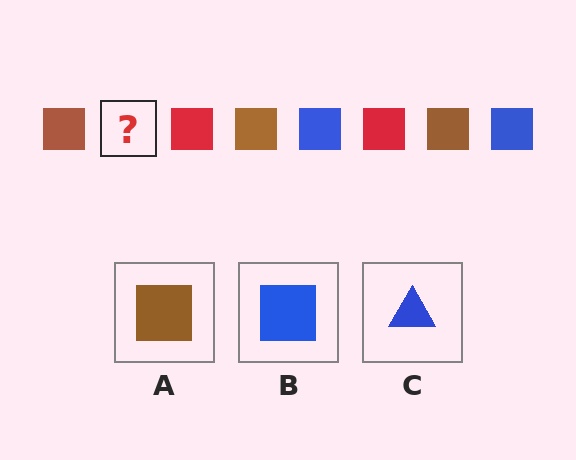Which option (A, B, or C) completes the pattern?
B.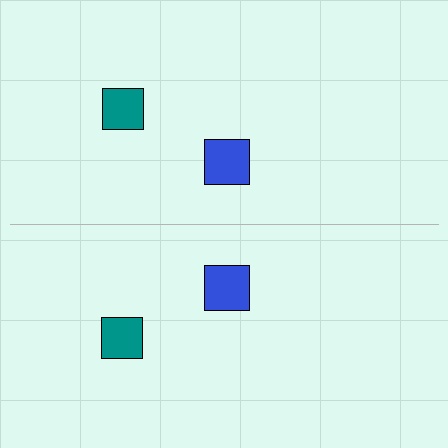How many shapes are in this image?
There are 4 shapes in this image.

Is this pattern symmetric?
Yes, this pattern has bilateral (reflection) symmetry.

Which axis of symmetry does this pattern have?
The pattern has a horizontal axis of symmetry running through the center of the image.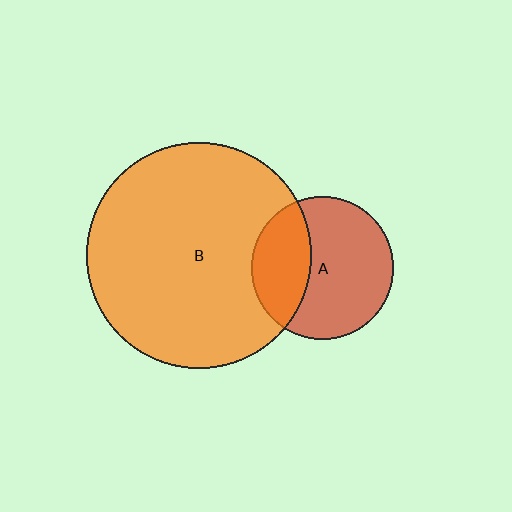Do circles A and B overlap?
Yes.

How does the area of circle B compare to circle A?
Approximately 2.5 times.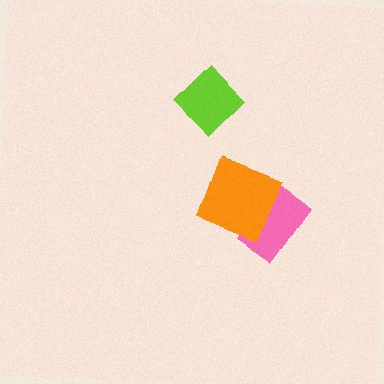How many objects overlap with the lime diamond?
0 objects overlap with the lime diamond.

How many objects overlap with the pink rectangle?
1 object overlaps with the pink rectangle.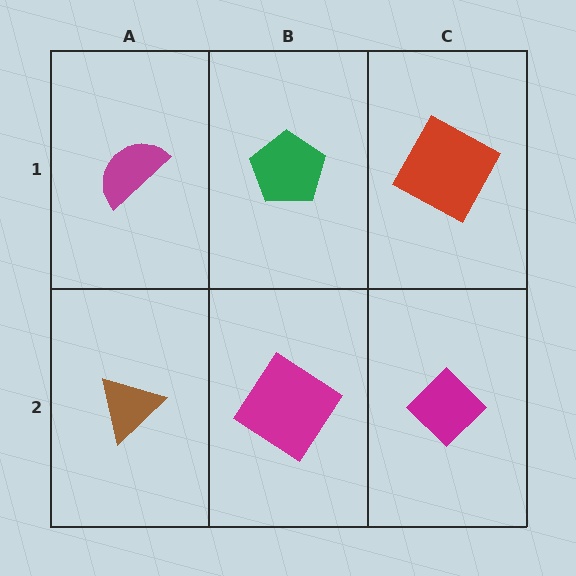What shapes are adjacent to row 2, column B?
A green pentagon (row 1, column B), a brown triangle (row 2, column A), a magenta diamond (row 2, column C).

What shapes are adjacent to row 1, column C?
A magenta diamond (row 2, column C), a green pentagon (row 1, column B).